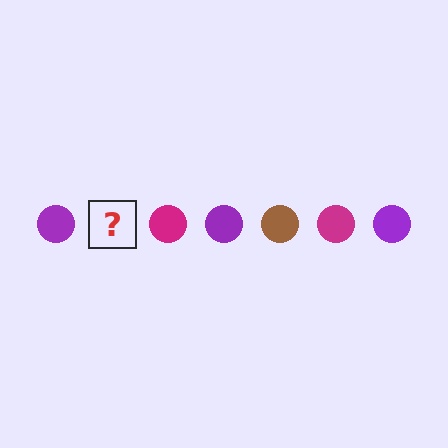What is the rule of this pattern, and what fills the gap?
The rule is that the pattern cycles through purple, brown, magenta circles. The gap should be filled with a brown circle.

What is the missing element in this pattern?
The missing element is a brown circle.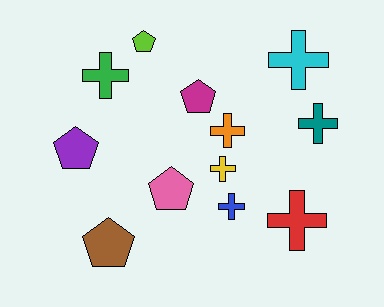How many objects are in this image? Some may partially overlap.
There are 12 objects.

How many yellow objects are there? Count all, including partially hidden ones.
There is 1 yellow object.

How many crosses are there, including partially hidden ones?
There are 7 crosses.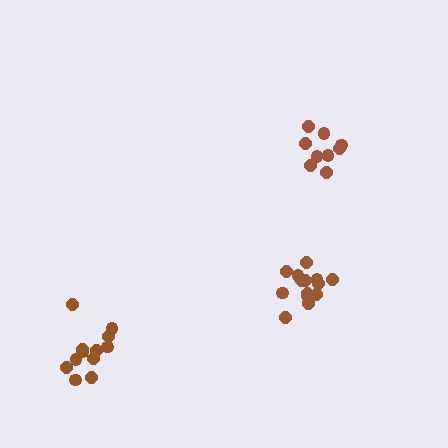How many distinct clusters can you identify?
There are 3 distinct clusters.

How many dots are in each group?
Group 1: 14 dots, Group 2: 9 dots, Group 3: 12 dots (35 total).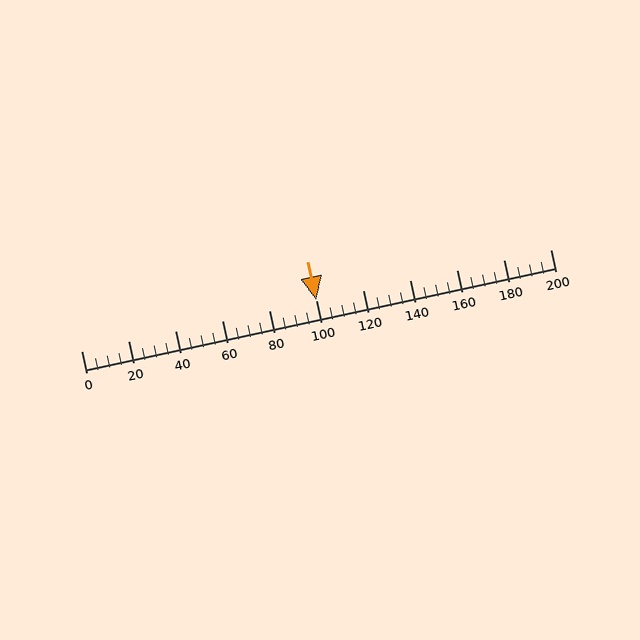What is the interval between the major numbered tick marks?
The major tick marks are spaced 20 units apart.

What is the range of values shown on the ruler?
The ruler shows values from 0 to 200.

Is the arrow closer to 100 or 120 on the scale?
The arrow is closer to 100.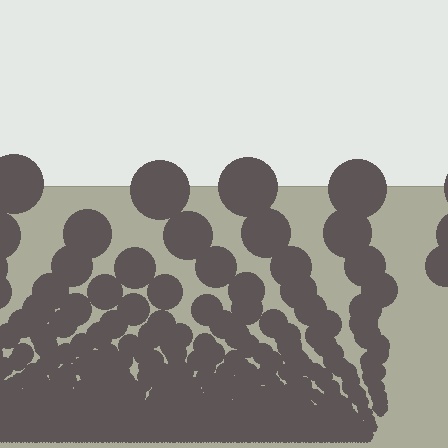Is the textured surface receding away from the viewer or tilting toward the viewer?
The surface appears to tilt toward the viewer. Texture elements get larger and sparser toward the top.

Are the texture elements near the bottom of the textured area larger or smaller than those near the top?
Smaller. The gradient is inverted — elements near the bottom are smaller and denser.